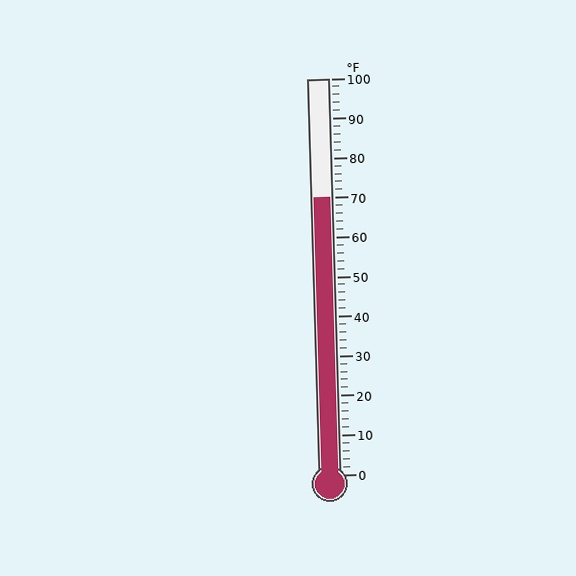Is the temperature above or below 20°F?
The temperature is above 20°F.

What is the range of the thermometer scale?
The thermometer scale ranges from 0°F to 100°F.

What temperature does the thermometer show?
The thermometer shows approximately 70°F.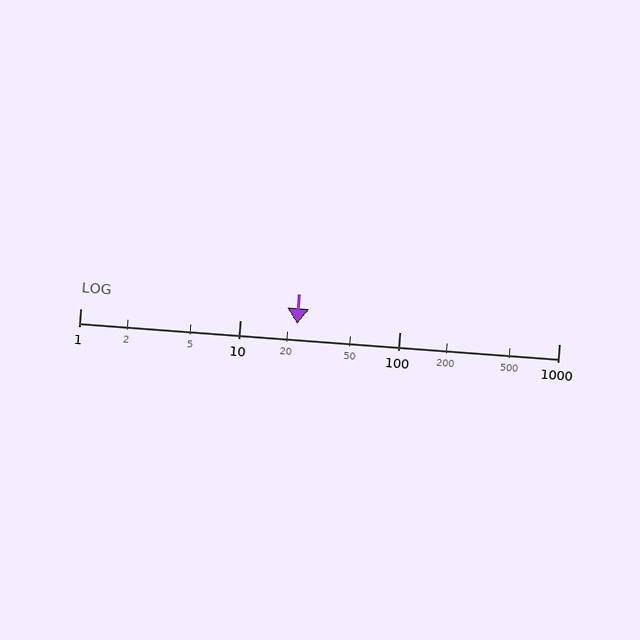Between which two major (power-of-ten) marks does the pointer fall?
The pointer is between 10 and 100.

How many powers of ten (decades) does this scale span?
The scale spans 3 decades, from 1 to 1000.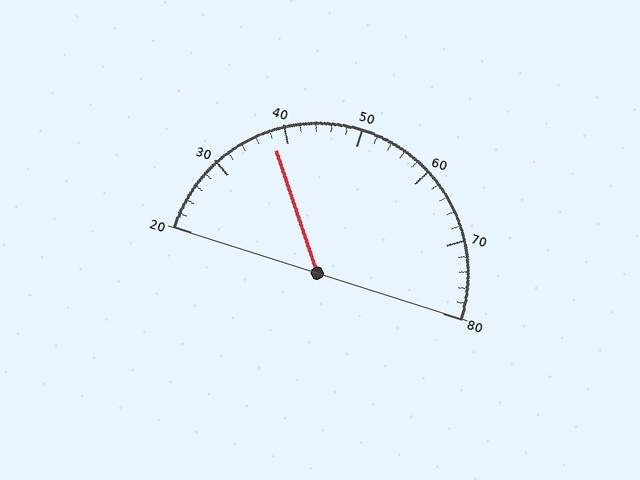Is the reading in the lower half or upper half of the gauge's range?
The reading is in the lower half of the range (20 to 80).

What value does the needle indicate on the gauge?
The needle indicates approximately 38.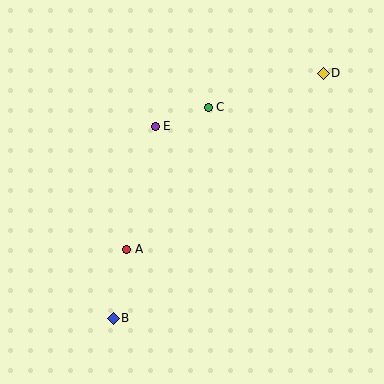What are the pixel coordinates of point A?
Point A is at (127, 249).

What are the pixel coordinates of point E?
Point E is at (155, 126).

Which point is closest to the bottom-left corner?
Point B is closest to the bottom-left corner.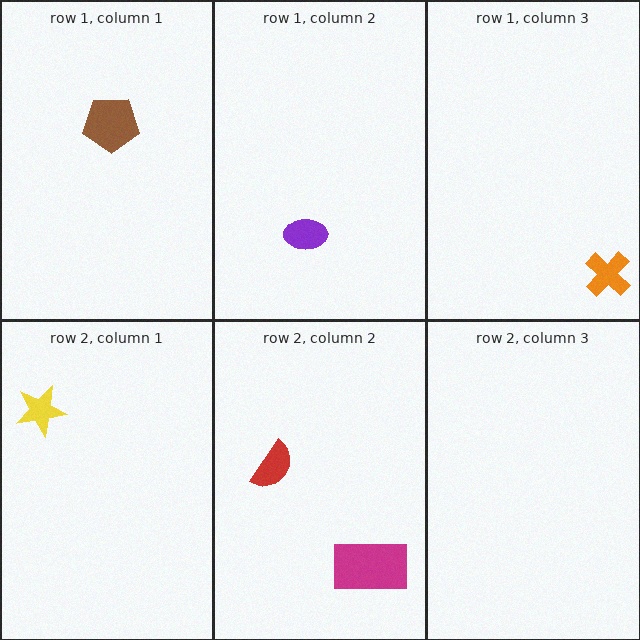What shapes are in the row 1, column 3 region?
The orange cross.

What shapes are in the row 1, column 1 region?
The brown pentagon.